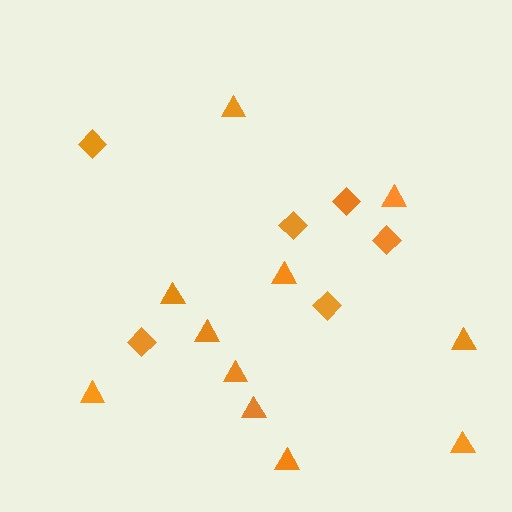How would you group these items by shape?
There are 2 groups: one group of diamonds (6) and one group of triangles (11).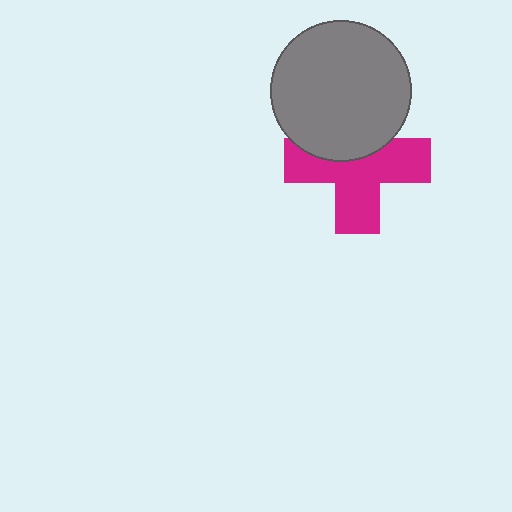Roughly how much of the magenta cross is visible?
About half of it is visible (roughly 64%).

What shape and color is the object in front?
The object in front is a gray circle.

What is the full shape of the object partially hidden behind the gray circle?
The partially hidden object is a magenta cross.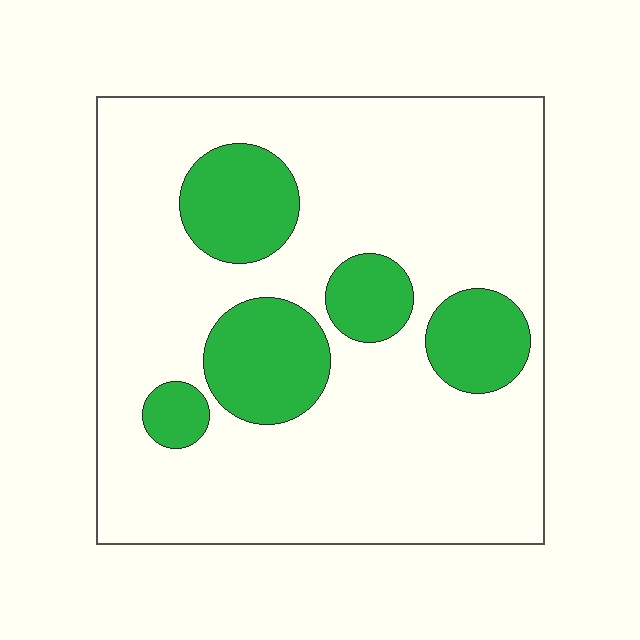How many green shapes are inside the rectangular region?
5.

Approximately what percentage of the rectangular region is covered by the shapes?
Approximately 20%.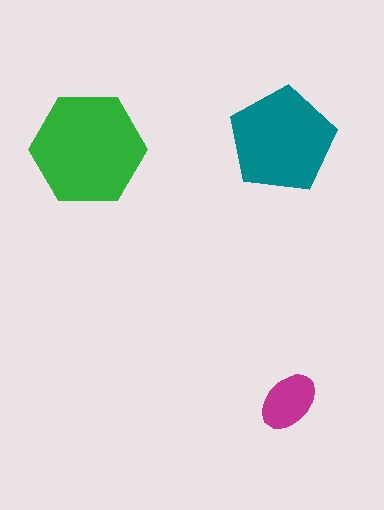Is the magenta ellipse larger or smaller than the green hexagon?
Smaller.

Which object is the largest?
The green hexagon.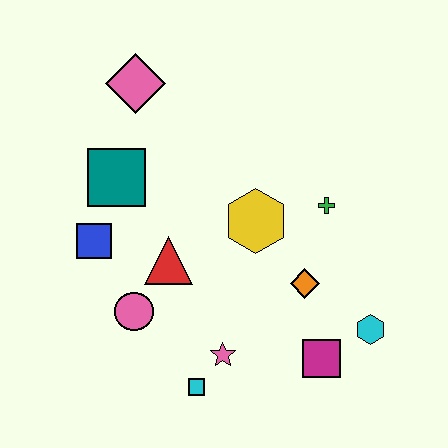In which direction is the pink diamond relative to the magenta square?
The pink diamond is above the magenta square.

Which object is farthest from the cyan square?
The pink diamond is farthest from the cyan square.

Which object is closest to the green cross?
The yellow hexagon is closest to the green cross.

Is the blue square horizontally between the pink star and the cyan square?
No